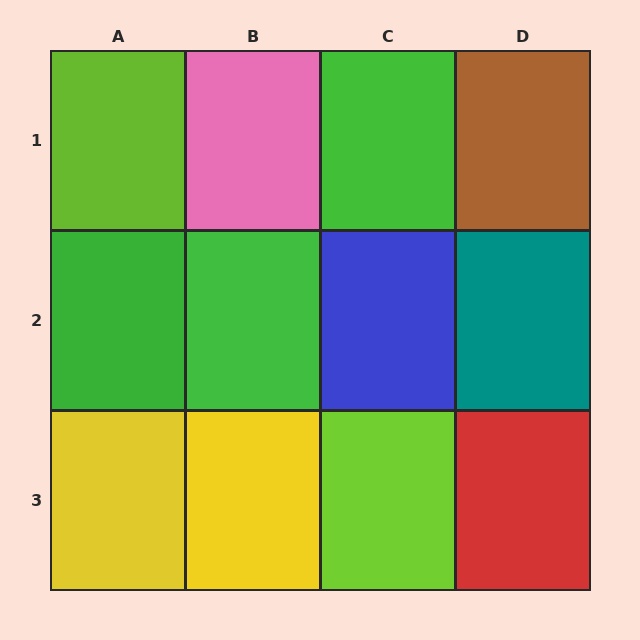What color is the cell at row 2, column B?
Green.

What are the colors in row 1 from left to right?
Lime, pink, green, brown.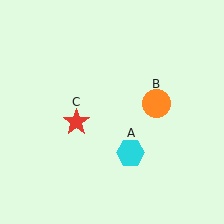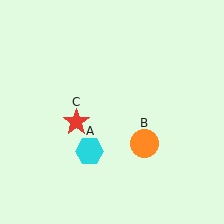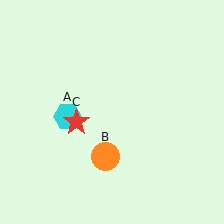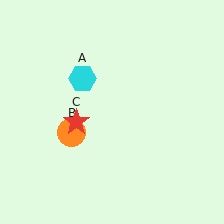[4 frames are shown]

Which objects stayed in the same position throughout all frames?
Red star (object C) remained stationary.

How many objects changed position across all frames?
2 objects changed position: cyan hexagon (object A), orange circle (object B).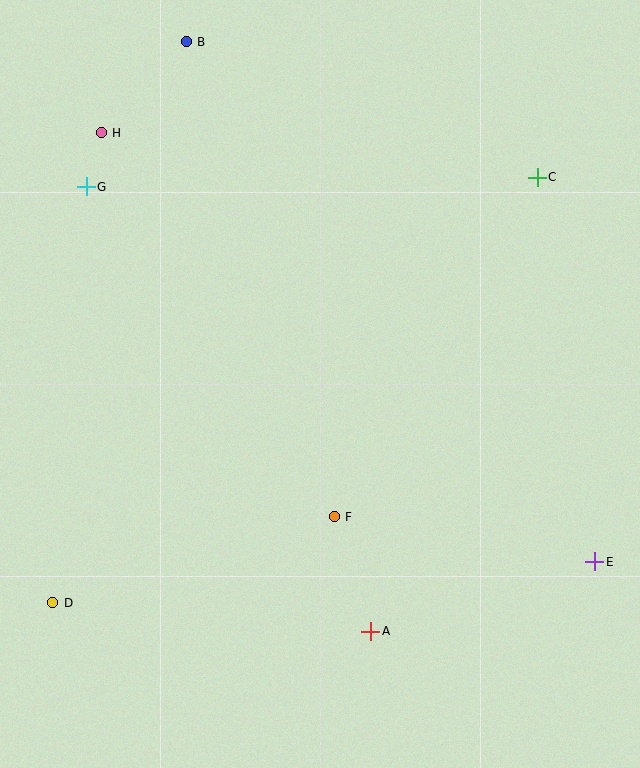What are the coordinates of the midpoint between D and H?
The midpoint between D and H is at (77, 368).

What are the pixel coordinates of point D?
Point D is at (53, 603).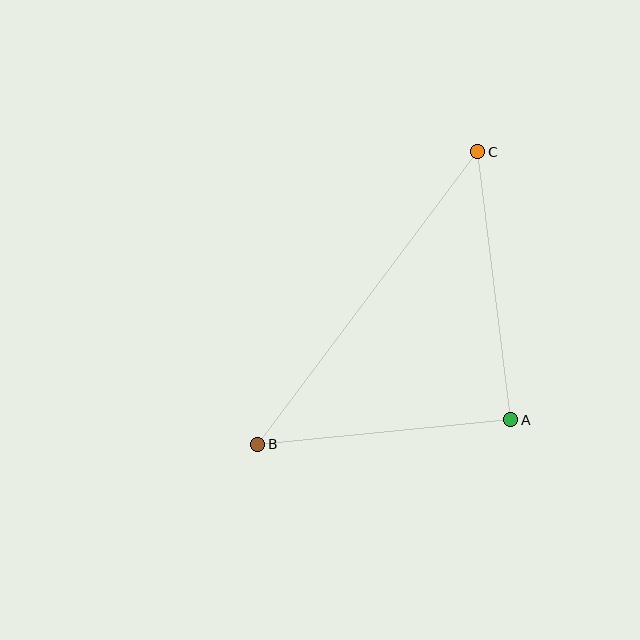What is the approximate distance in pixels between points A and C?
The distance between A and C is approximately 270 pixels.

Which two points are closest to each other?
Points A and B are closest to each other.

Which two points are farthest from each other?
Points B and C are farthest from each other.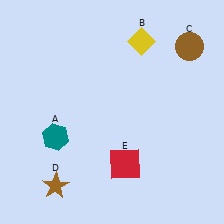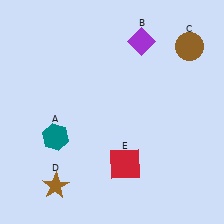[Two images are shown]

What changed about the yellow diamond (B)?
In Image 1, B is yellow. In Image 2, it changed to purple.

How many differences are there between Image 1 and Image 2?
There is 1 difference between the two images.